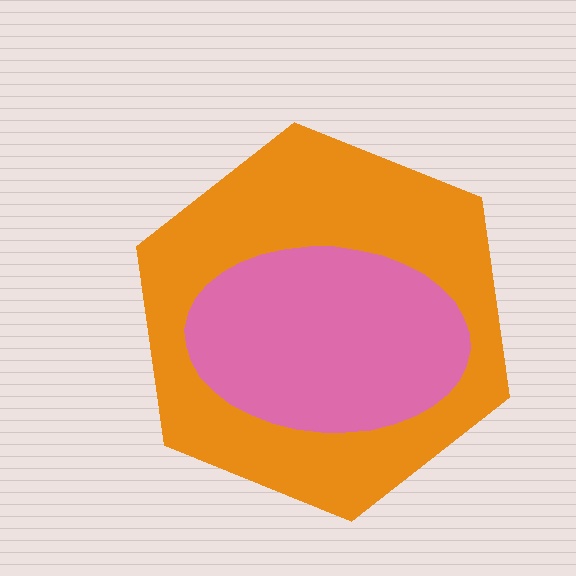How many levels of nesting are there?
2.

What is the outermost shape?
The orange hexagon.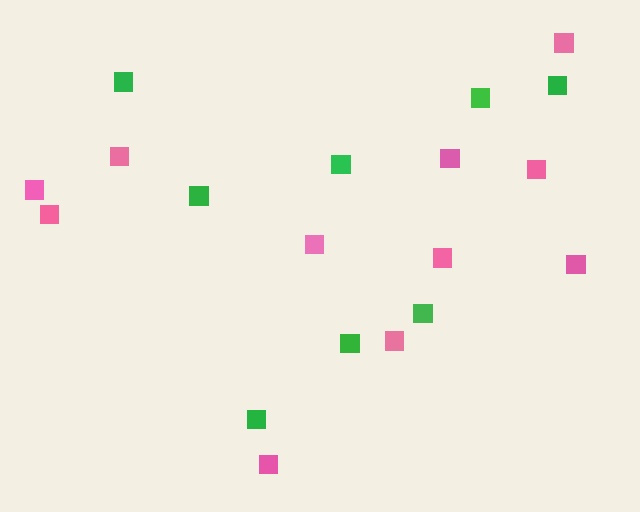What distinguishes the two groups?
There are 2 groups: one group of green squares (8) and one group of pink squares (11).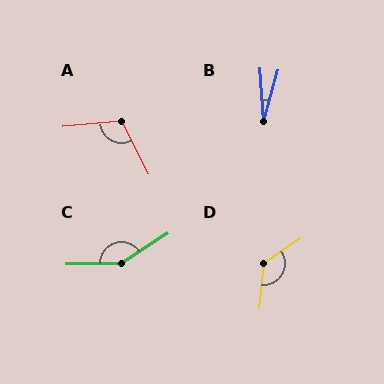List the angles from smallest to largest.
B (19°), A (111°), D (130°), C (147°).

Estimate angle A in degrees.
Approximately 111 degrees.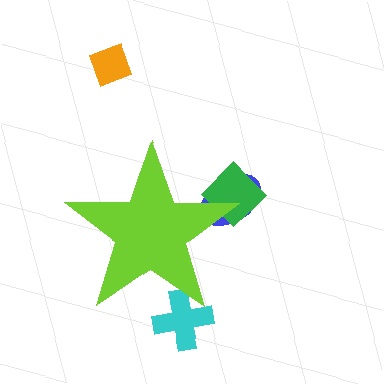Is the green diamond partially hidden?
Yes, the green diamond is partially hidden behind the lime star.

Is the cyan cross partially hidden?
Yes, the cyan cross is partially hidden behind the lime star.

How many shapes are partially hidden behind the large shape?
3 shapes are partially hidden.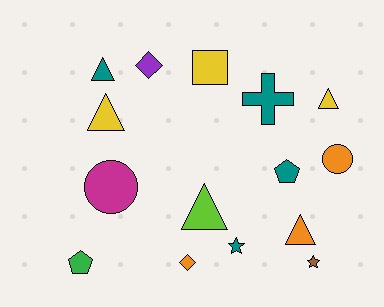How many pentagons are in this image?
There are 2 pentagons.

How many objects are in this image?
There are 15 objects.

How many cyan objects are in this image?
There are no cyan objects.